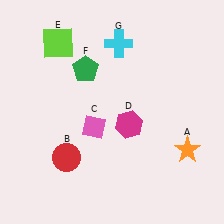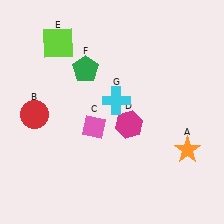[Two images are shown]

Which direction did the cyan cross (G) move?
The cyan cross (G) moved down.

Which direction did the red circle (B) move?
The red circle (B) moved up.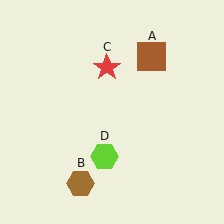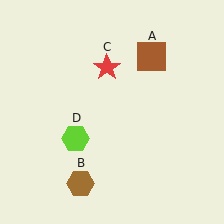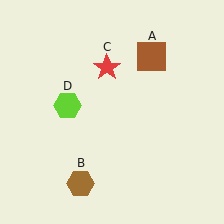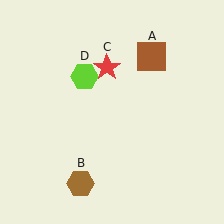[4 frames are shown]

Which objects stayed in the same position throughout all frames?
Brown square (object A) and brown hexagon (object B) and red star (object C) remained stationary.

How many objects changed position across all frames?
1 object changed position: lime hexagon (object D).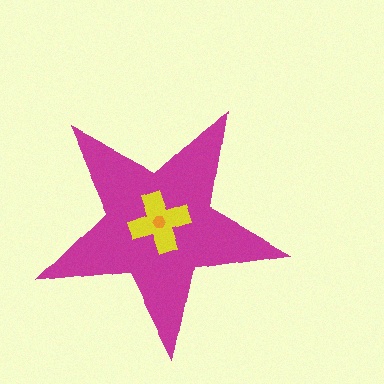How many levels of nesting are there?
3.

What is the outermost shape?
The magenta star.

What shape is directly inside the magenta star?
The yellow cross.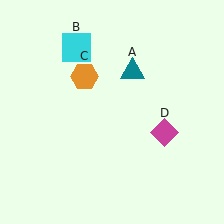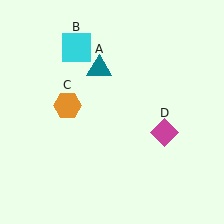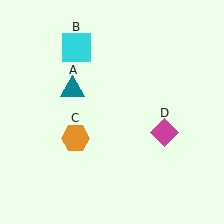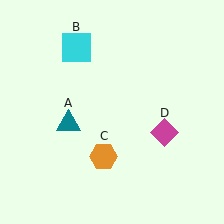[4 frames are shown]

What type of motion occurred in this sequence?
The teal triangle (object A), orange hexagon (object C) rotated counterclockwise around the center of the scene.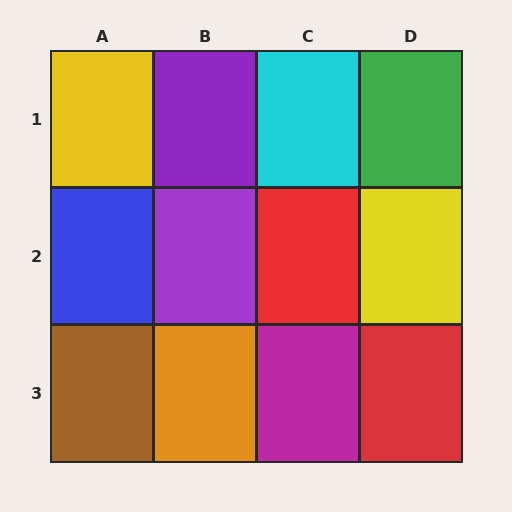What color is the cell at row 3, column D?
Red.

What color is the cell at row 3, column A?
Brown.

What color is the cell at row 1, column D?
Green.